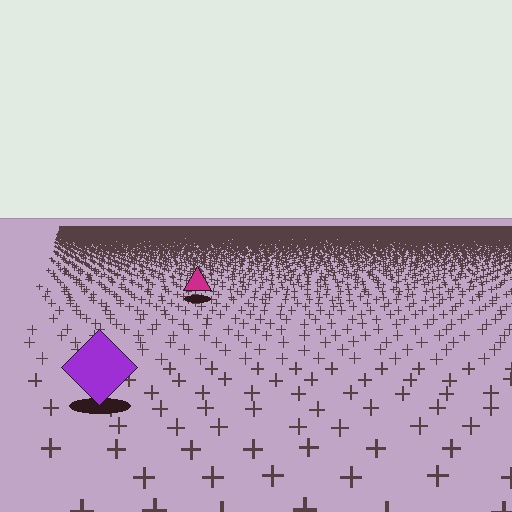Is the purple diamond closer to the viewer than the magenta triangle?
Yes. The purple diamond is closer — you can tell from the texture gradient: the ground texture is coarser near it.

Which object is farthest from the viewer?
The magenta triangle is farthest from the viewer. It appears smaller and the ground texture around it is denser.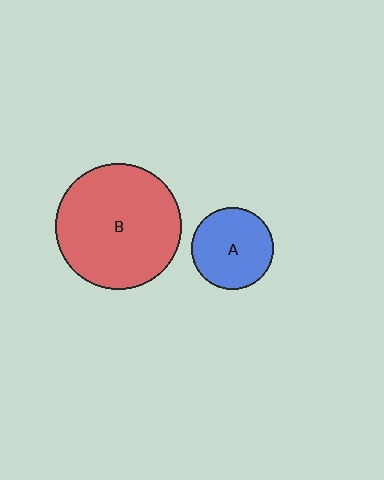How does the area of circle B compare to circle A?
Approximately 2.4 times.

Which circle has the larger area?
Circle B (red).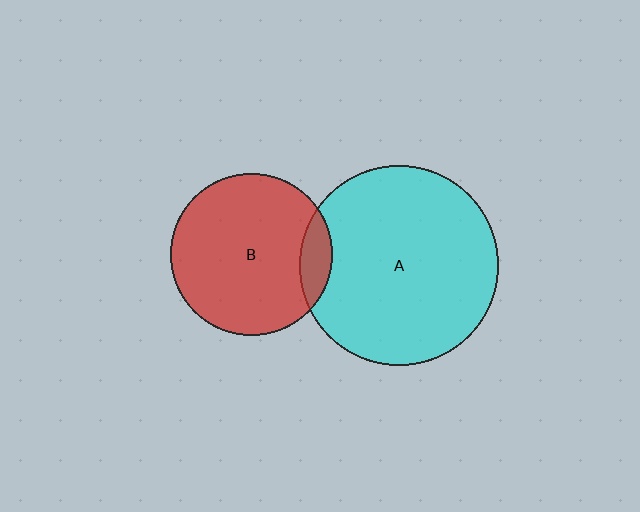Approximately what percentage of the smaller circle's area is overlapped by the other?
Approximately 10%.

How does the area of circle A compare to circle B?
Approximately 1.5 times.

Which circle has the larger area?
Circle A (cyan).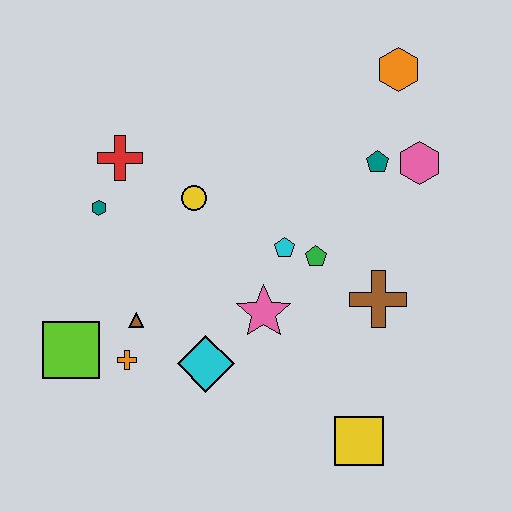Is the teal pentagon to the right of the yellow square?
Yes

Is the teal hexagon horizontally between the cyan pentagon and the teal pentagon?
No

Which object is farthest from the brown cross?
The lime square is farthest from the brown cross.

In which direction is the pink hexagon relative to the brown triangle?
The pink hexagon is to the right of the brown triangle.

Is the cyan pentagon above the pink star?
Yes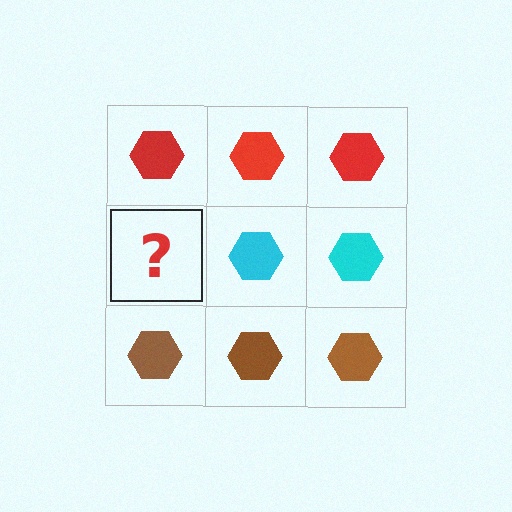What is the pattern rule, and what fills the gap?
The rule is that each row has a consistent color. The gap should be filled with a cyan hexagon.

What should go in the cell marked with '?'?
The missing cell should contain a cyan hexagon.